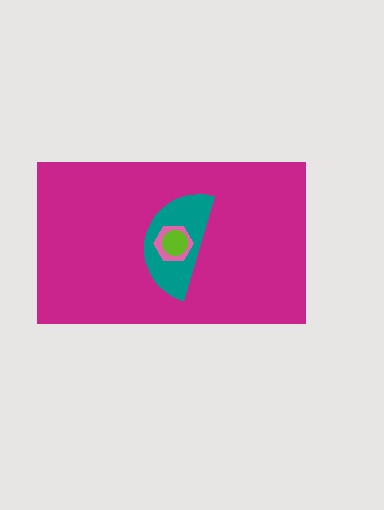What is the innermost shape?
The lime circle.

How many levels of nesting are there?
4.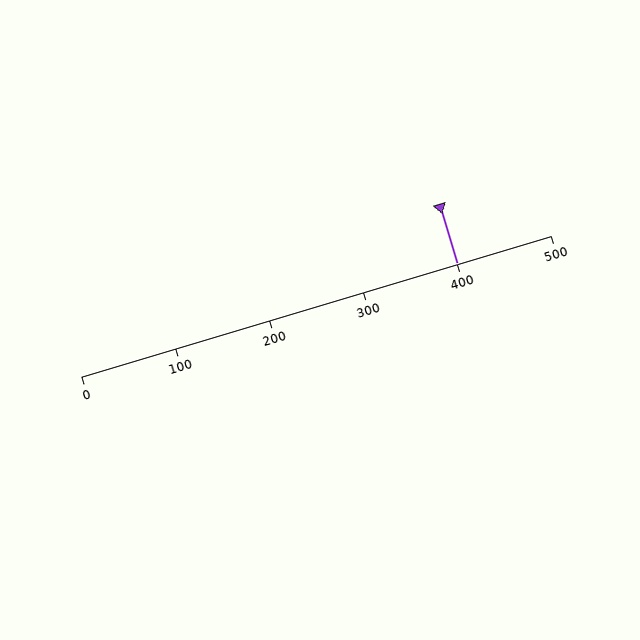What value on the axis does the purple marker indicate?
The marker indicates approximately 400.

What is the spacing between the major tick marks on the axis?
The major ticks are spaced 100 apart.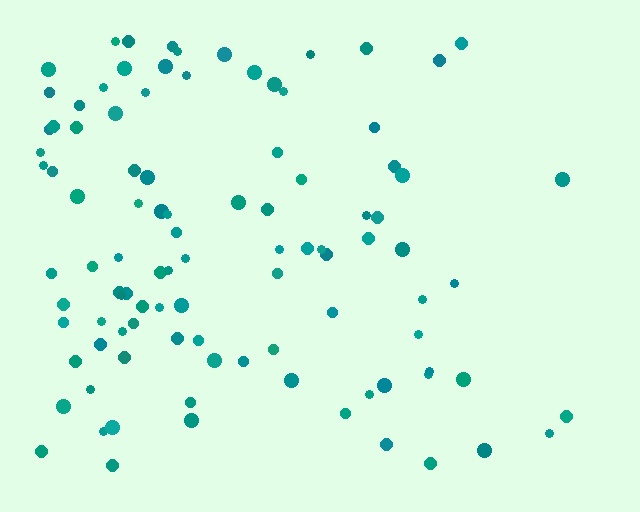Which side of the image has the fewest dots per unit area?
The right.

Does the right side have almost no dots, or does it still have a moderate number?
Still a moderate number, just noticeably fewer than the left.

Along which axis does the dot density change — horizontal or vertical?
Horizontal.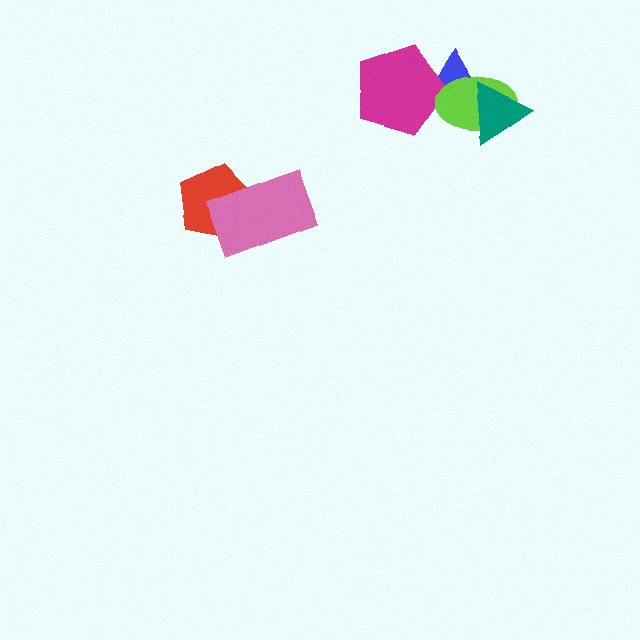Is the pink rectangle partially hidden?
No, no other shape covers it.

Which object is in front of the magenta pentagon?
The lime ellipse is in front of the magenta pentagon.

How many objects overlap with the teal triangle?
2 objects overlap with the teal triangle.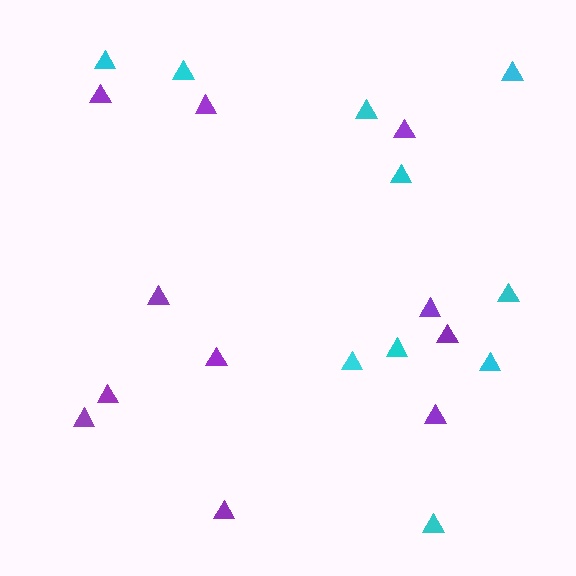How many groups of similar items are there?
There are 2 groups: one group of purple triangles (11) and one group of cyan triangles (10).